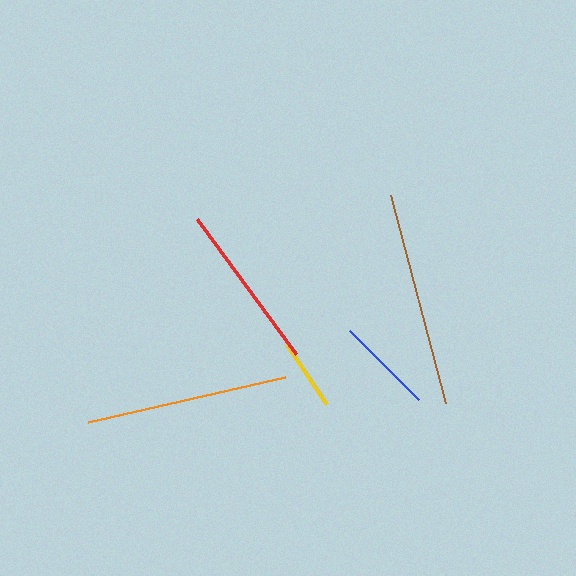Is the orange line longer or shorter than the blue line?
The orange line is longer than the blue line.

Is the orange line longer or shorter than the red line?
The orange line is longer than the red line.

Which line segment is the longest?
The brown line is the longest at approximately 215 pixels.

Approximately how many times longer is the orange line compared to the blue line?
The orange line is approximately 2.1 times the length of the blue line.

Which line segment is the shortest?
The yellow line is the shortest at approximately 72 pixels.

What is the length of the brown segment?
The brown segment is approximately 215 pixels long.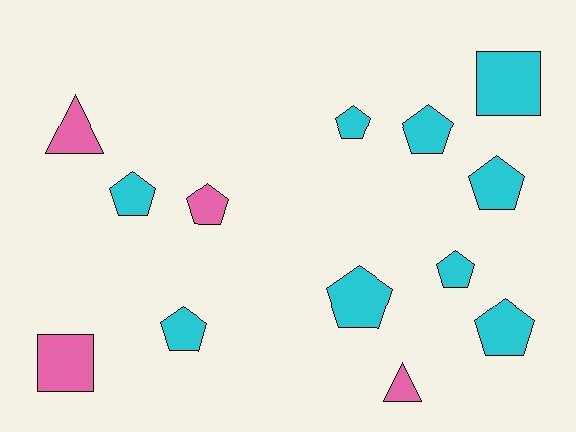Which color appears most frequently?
Cyan, with 9 objects.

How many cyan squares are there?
There is 1 cyan square.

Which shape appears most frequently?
Pentagon, with 9 objects.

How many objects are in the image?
There are 13 objects.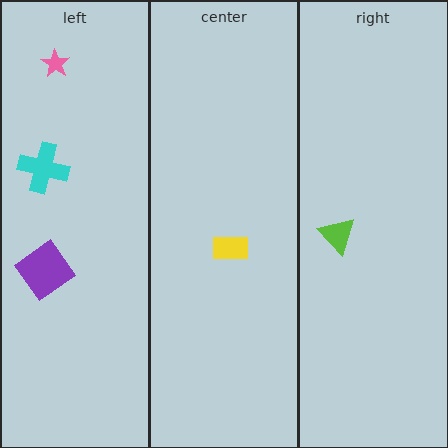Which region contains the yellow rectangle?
The center region.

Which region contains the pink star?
The left region.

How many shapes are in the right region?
1.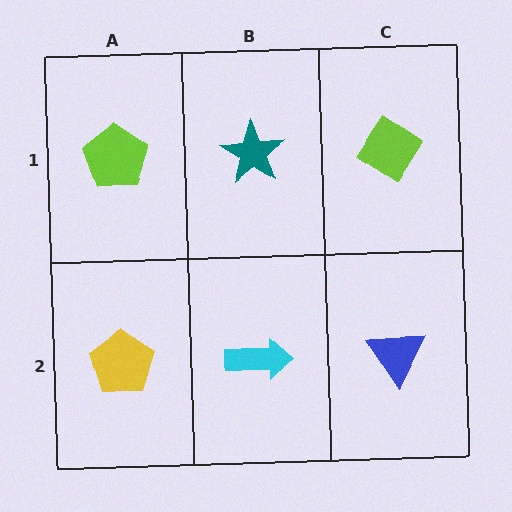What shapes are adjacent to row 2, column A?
A lime pentagon (row 1, column A), a cyan arrow (row 2, column B).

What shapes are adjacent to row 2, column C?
A lime diamond (row 1, column C), a cyan arrow (row 2, column B).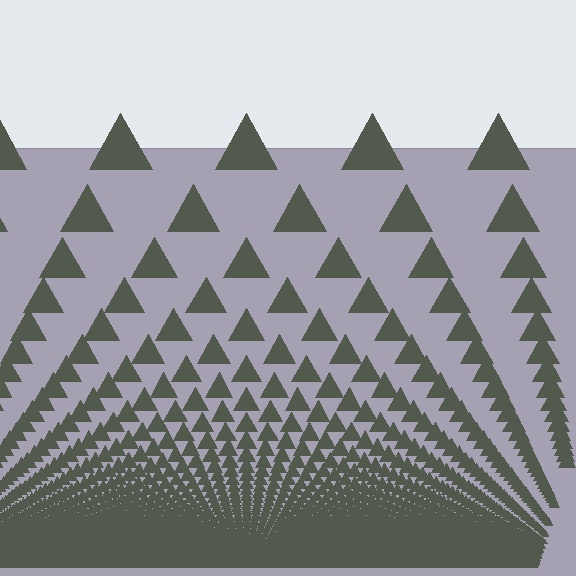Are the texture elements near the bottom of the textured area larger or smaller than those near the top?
Smaller. The gradient is inverted — elements near the bottom are smaller and denser.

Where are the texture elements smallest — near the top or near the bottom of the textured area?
Near the bottom.